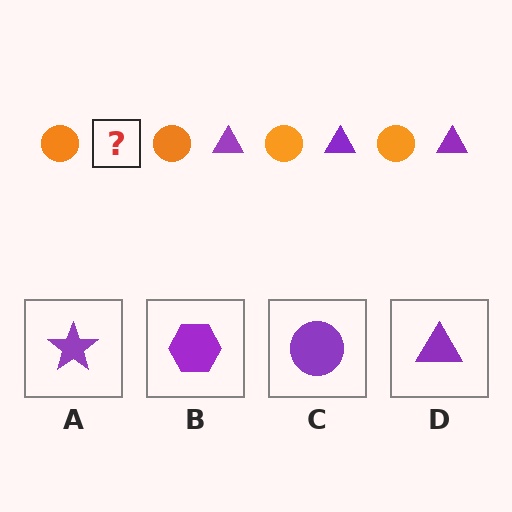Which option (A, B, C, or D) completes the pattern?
D.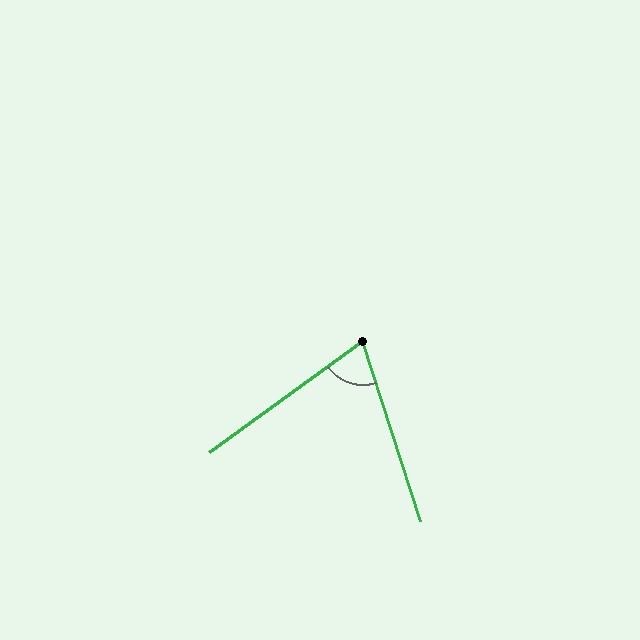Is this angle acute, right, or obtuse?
It is acute.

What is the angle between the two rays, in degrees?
Approximately 72 degrees.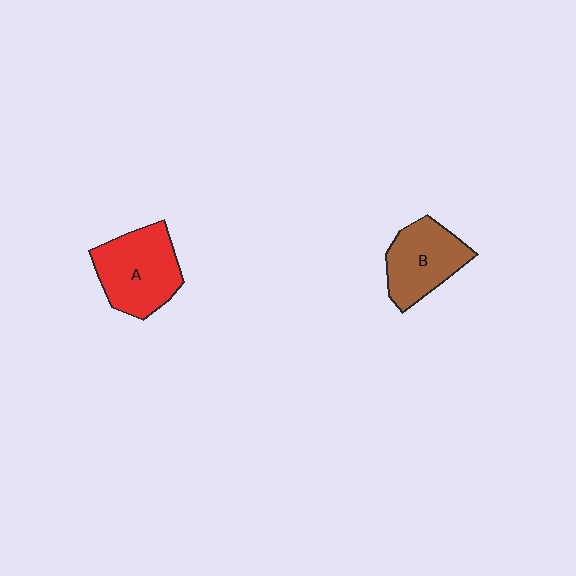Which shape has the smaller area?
Shape B (brown).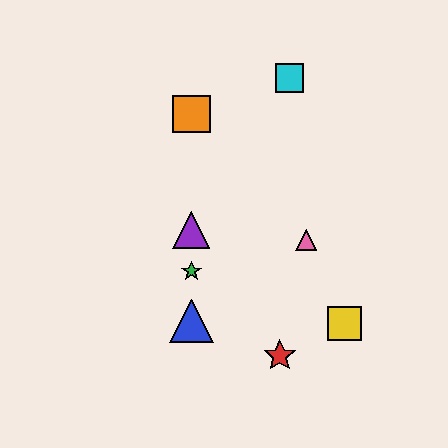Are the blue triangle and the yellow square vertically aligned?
No, the blue triangle is at x≈191 and the yellow square is at x≈345.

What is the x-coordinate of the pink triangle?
The pink triangle is at x≈306.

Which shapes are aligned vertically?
The blue triangle, the green star, the purple triangle, the orange square are aligned vertically.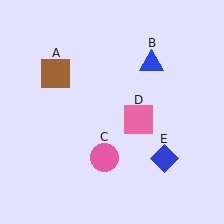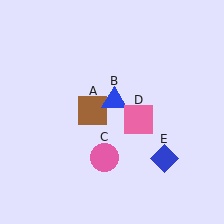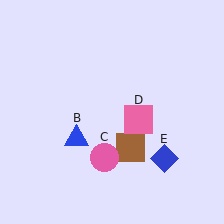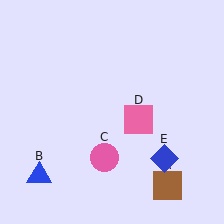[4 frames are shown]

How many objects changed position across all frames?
2 objects changed position: brown square (object A), blue triangle (object B).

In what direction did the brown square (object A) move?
The brown square (object A) moved down and to the right.